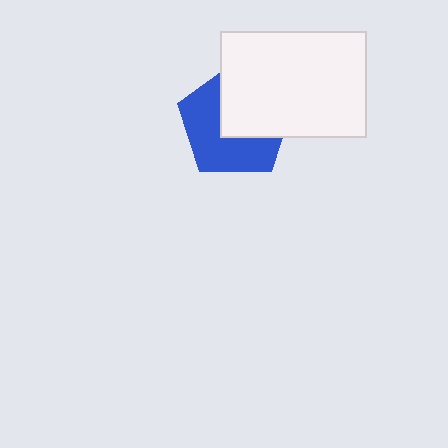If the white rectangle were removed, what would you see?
You would see the complete blue pentagon.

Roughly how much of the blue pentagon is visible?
About half of it is visible (roughly 53%).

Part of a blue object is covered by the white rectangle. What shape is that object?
It is a pentagon.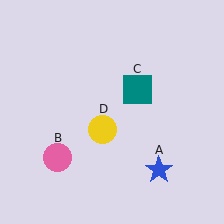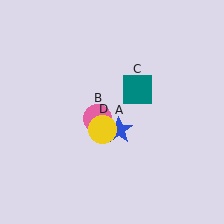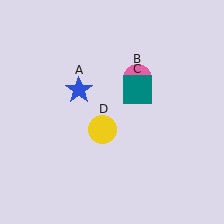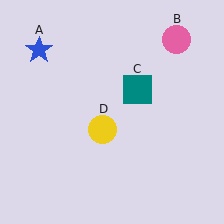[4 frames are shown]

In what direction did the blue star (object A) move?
The blue star (object A) moved up and to the left.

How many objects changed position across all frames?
2 objects changed position: blue star (object A), pink circle (object B).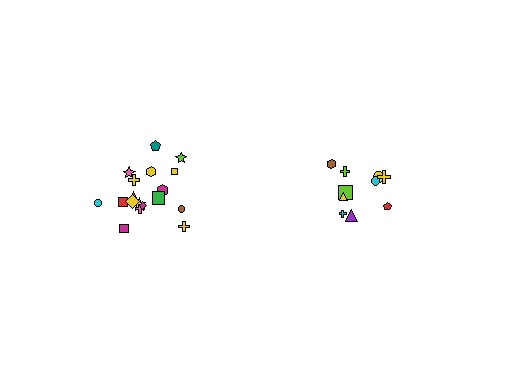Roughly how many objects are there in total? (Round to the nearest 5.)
Roughly 30 objects in total.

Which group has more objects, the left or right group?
The left group.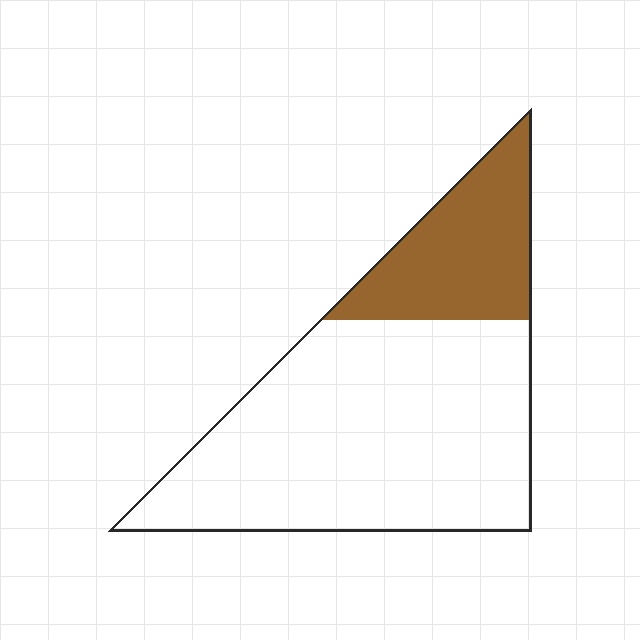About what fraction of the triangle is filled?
About one quarter (1/4).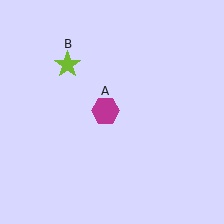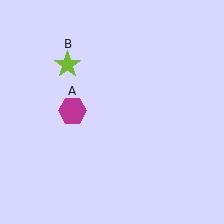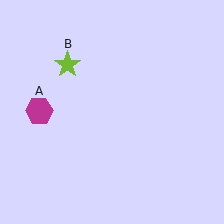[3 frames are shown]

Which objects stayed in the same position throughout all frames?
Lime star (object B) remained stationary.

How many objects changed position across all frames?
1 object changed position: magenta hexagon (object A).